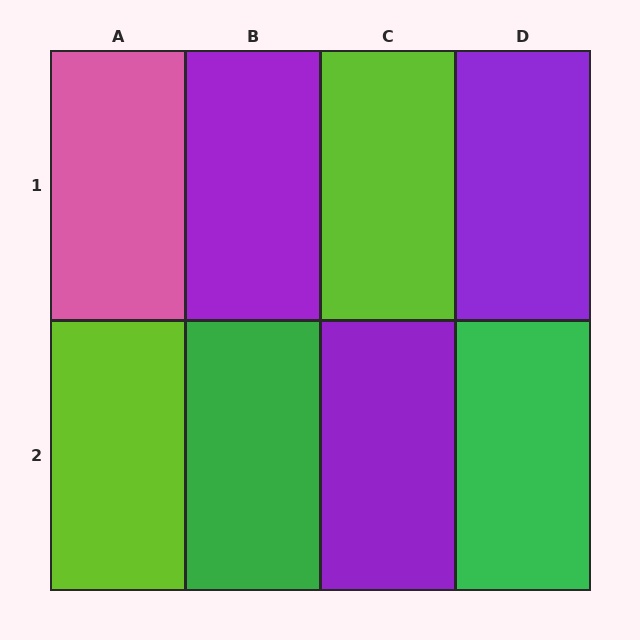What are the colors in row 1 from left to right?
Pink, purple, lime, purple.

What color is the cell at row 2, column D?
Green.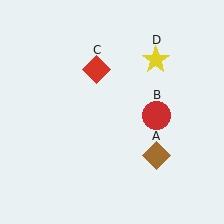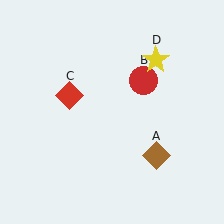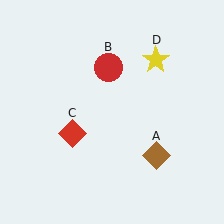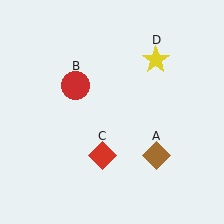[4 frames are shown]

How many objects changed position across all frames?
2 objects changed position: red circle (object B), red diamond (object C).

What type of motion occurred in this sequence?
The red circle (object B), red diamond (object C) rotated counterclockwise around the center of the scene.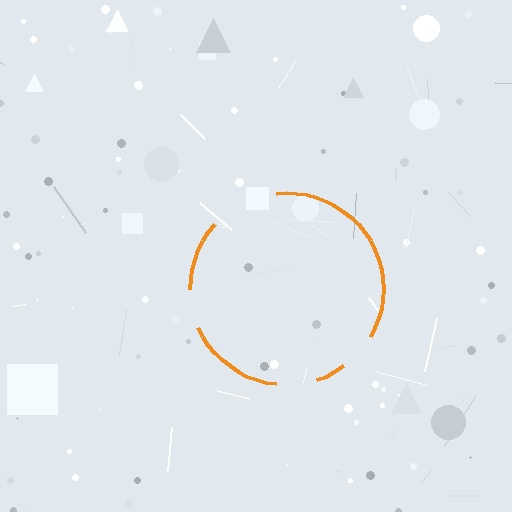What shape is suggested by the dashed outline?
The dashed outline suggests a circle.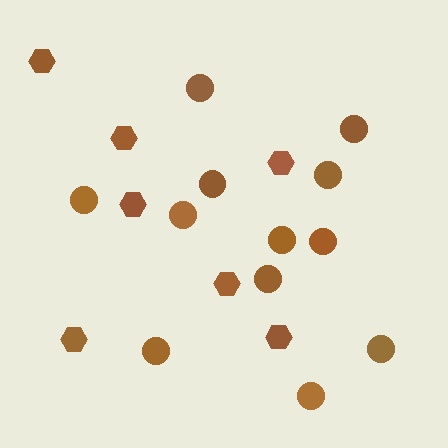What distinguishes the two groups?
There are 2 groups: one group of hexagons (7) and one group of circles (12).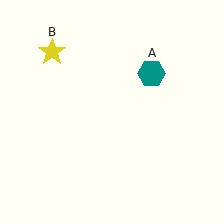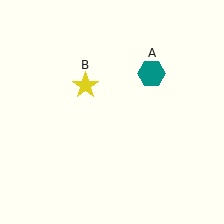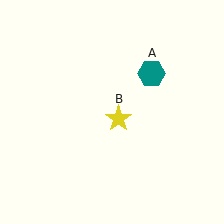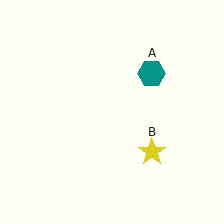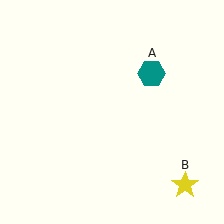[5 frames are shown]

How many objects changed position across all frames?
1 object changed position: yellow star (object B).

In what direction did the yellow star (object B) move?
The yellow star (object B) moved down and to the right.